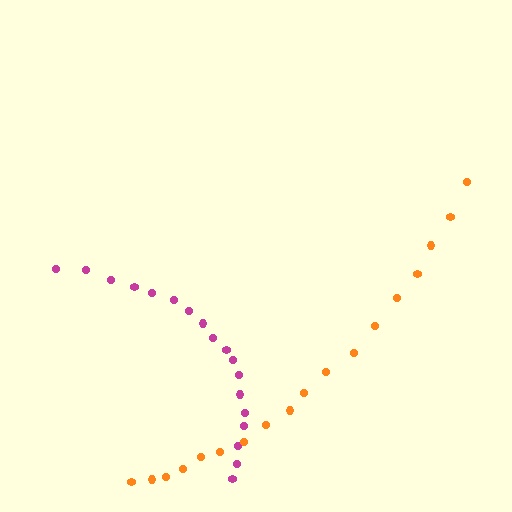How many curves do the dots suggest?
There are 2 distinct paths.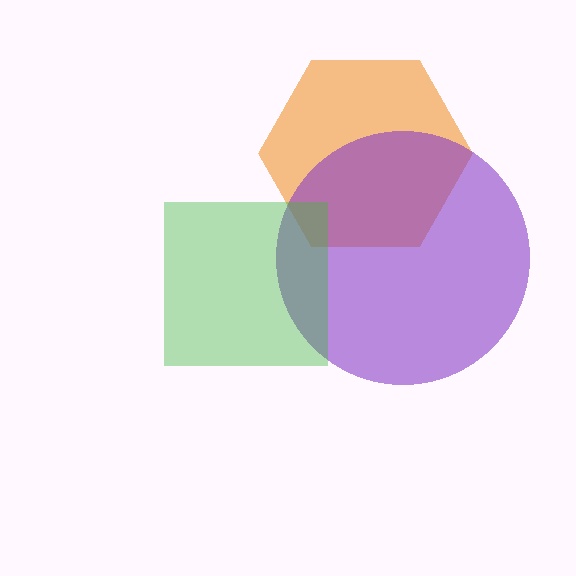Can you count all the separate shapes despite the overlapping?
Yes, there are 3 separate shapes.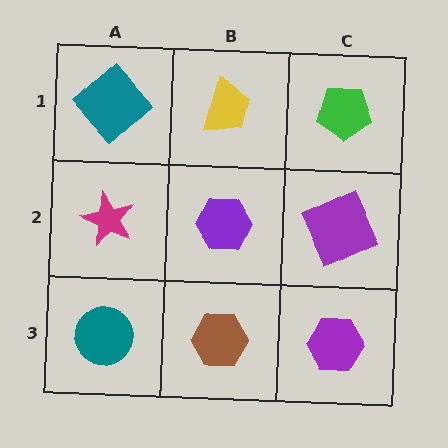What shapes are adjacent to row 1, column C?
A purple square (row 2, column C), a yellow trapezoid (row 1, column B).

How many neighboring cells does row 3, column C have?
2.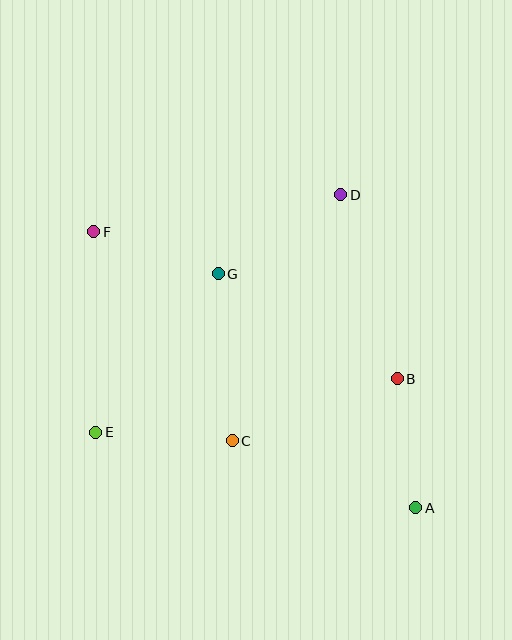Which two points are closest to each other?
Points A and B are closest to each other.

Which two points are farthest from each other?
Points A and F are farthest from each other.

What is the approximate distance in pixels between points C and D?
The distance between C and D is approximately 269 pixels.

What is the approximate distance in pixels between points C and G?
The distance between C and G is approximately 167 pixels.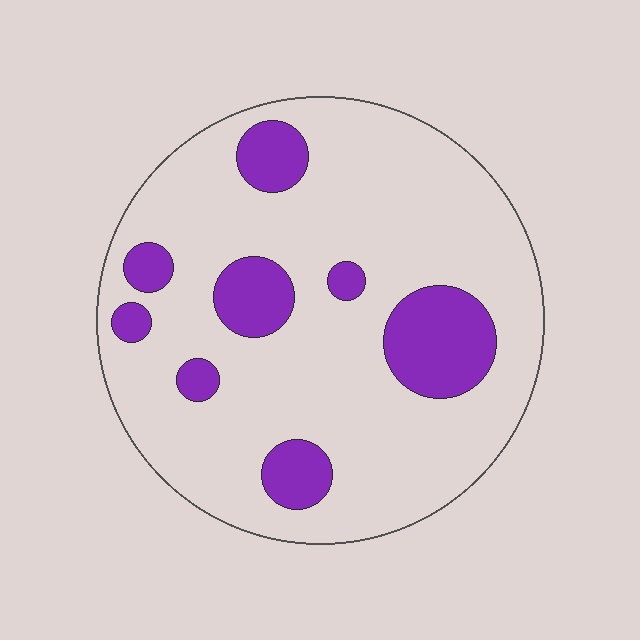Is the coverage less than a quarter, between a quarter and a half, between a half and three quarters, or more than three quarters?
Less than a quarter.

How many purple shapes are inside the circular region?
8.